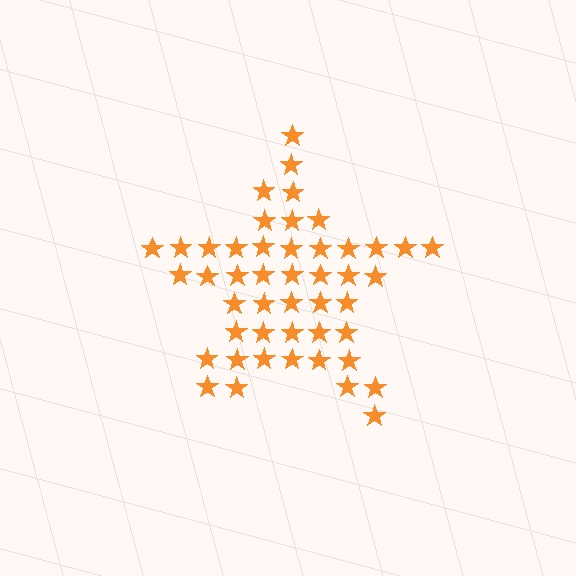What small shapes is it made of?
It is made of small stars.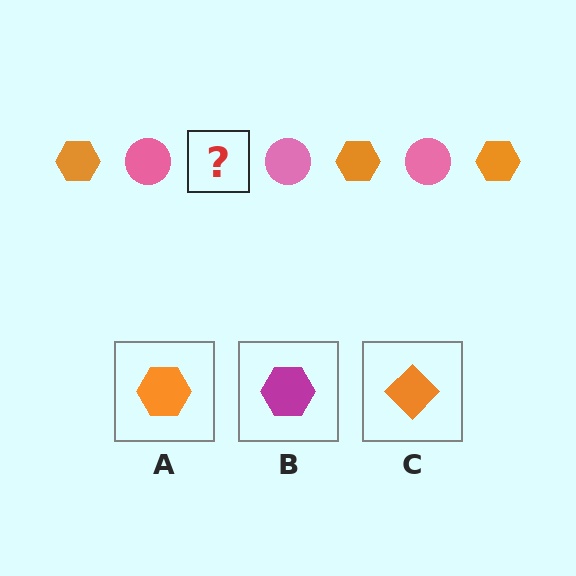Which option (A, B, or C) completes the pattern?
A.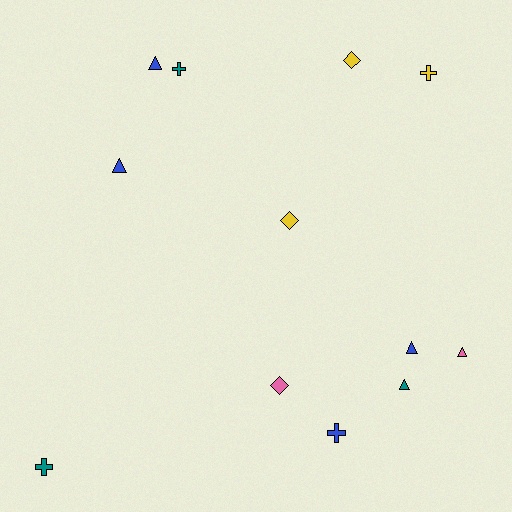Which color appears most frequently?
Blue, with 4 objects.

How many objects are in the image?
There are 12 objects.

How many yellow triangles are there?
There are no yellow triangles.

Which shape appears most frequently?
Triangle, with 5 objects.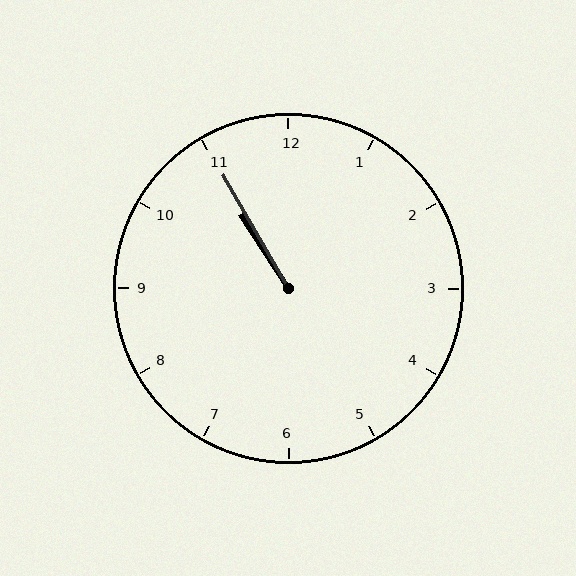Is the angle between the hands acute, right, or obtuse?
It is acute.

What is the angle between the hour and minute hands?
Approximately 2 degrees.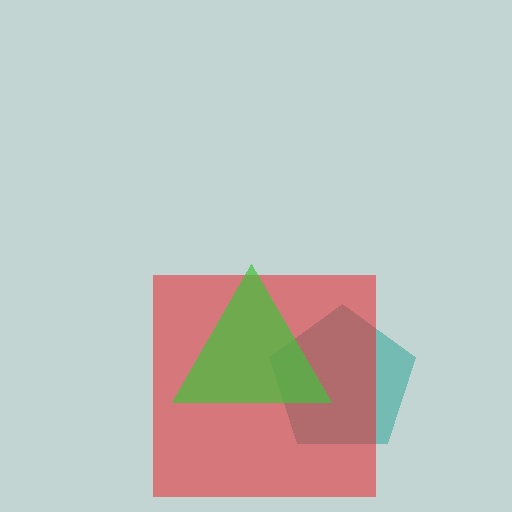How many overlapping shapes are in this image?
There are 3 overlapping shapes in the image.